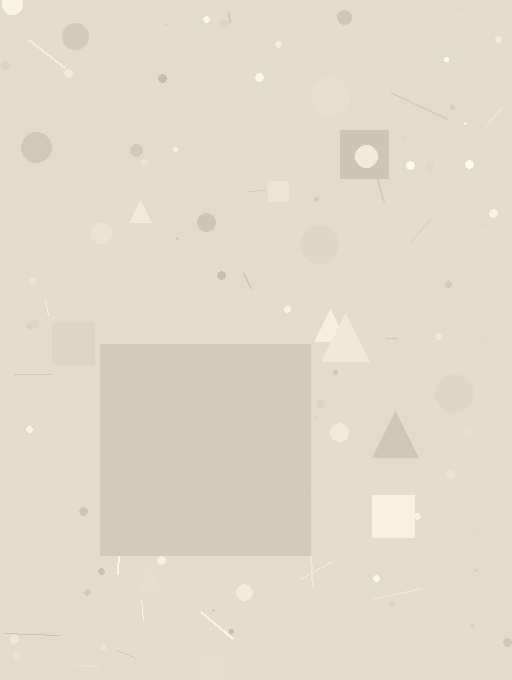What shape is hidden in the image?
A square is hidden in the image.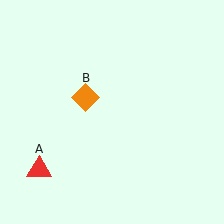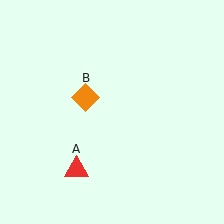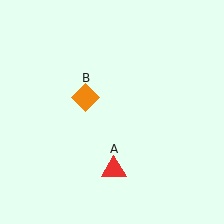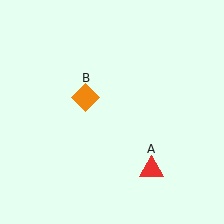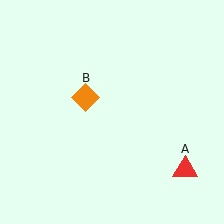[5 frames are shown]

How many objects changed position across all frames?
1 object changed position: red triangle (object A).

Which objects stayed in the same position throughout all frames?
Orange diamond (object B) remained stationary.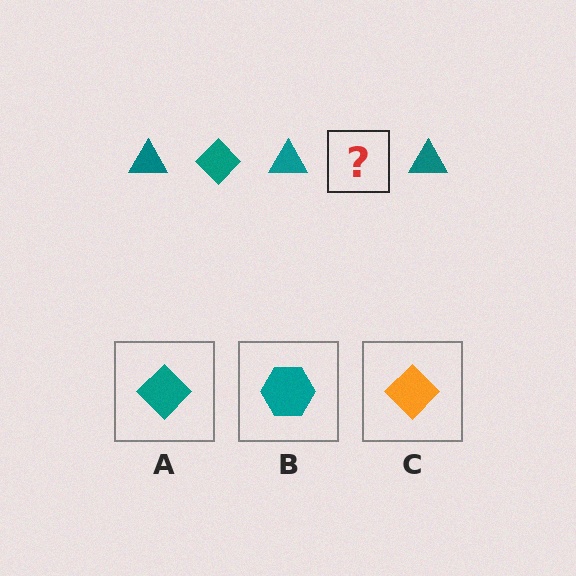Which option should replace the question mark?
Option A.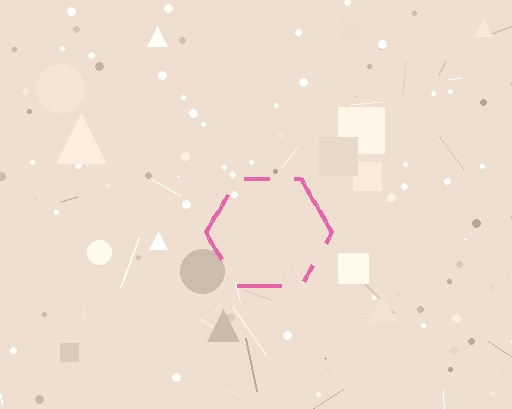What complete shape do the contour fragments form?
The contour fragments form a hexagon.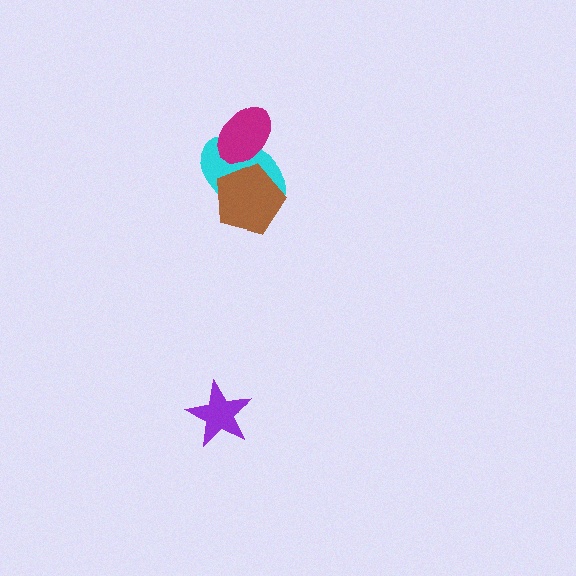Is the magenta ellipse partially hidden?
No, no other shape covers it.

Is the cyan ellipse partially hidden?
Yes, it is partially covered by another shape.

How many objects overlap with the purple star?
0 objects overlap with the purple star.